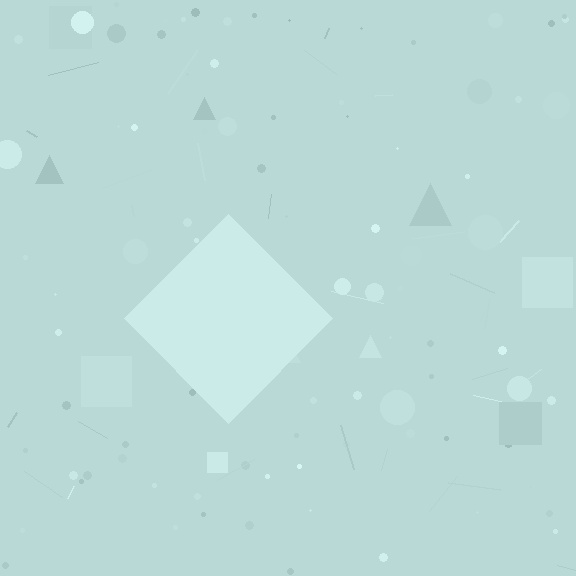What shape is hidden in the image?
A diamond is hidden in the image.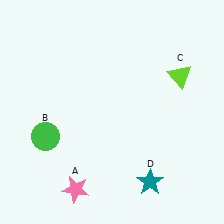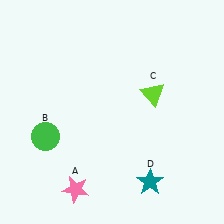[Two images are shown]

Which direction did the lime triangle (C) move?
The lime triangle (C) moved left.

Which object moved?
The lime triangle (C) moved left.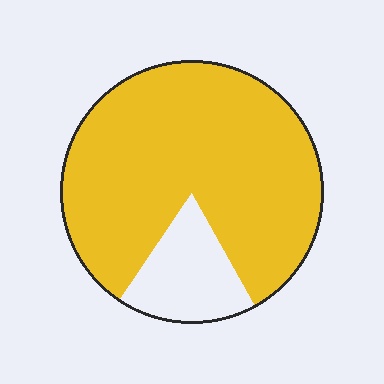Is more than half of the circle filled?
Yes.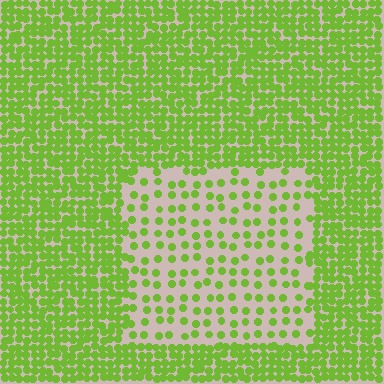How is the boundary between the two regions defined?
The boundary is defined by a change in element density (approximately 2.7x ratio). All elements are the same color, size, and shape.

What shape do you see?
I see a rectangle.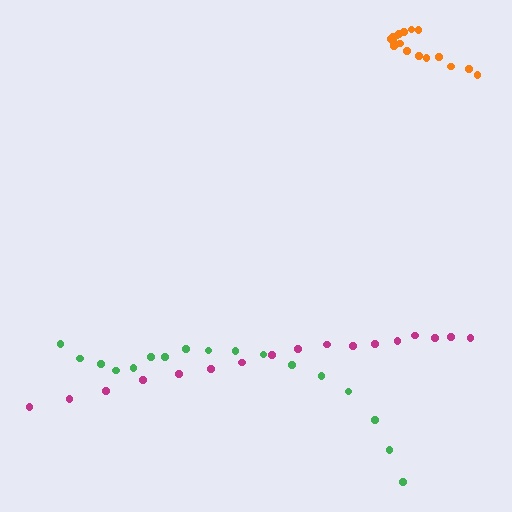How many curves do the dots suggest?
There are 3 distinct paths.